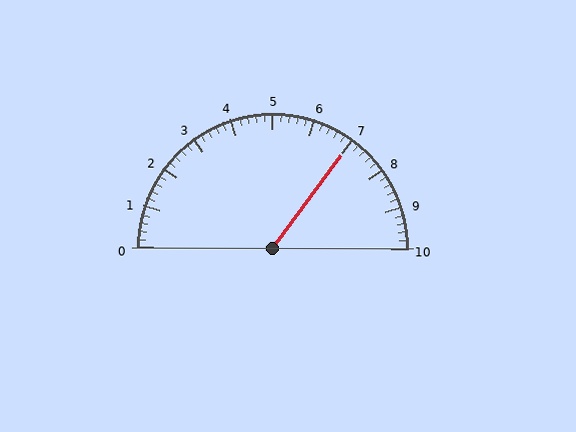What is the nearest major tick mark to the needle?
The nearest major tick mark is 7.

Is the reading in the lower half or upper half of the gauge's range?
The reading is in the upper half of the range (0 to 10).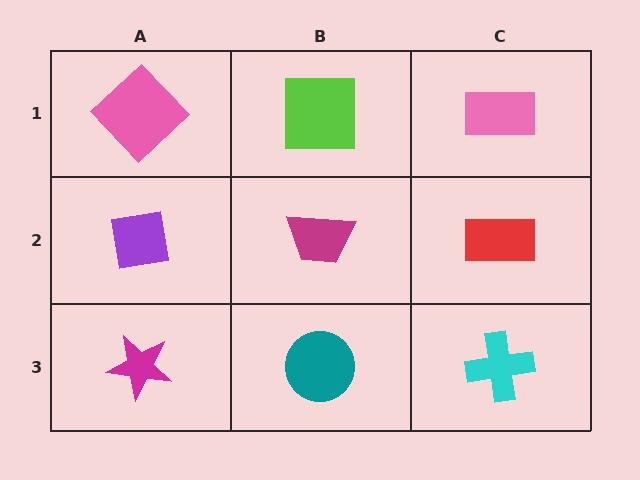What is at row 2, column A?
A purple square.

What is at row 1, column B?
A lime square.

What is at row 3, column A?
A magenta star.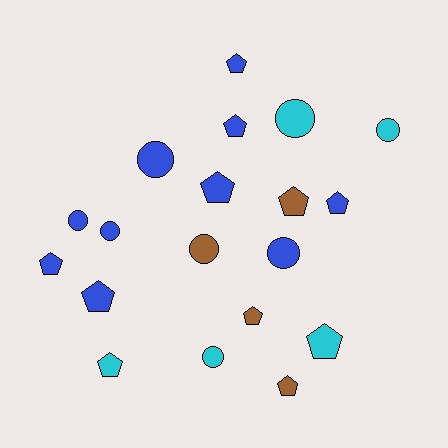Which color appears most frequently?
Blue, with 10 objects.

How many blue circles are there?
There are 4 blue circles.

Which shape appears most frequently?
Pentagon, with 11 objects.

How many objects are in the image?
There are 19 objects.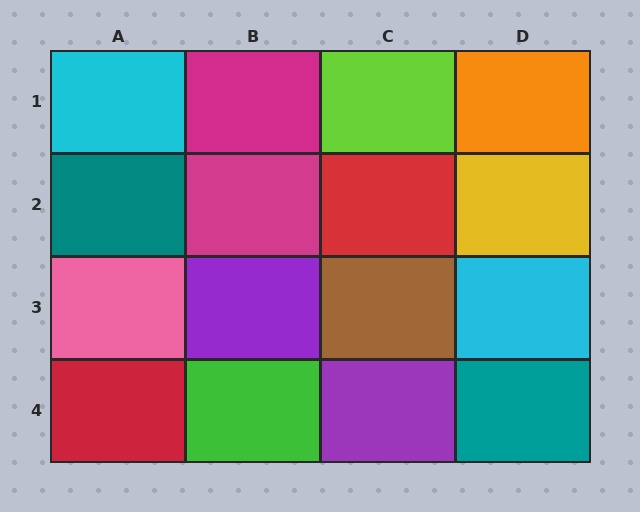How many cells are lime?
1 cell is lime.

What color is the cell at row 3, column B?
Purple.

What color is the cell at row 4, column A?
Red.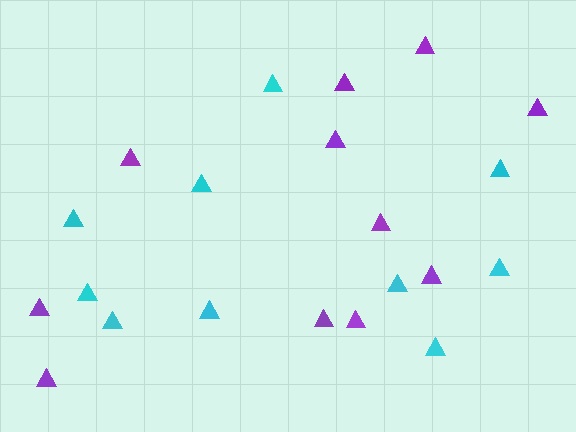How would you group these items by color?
There are 2 groups: one group of purple triangles (11) and one group of cyan triangles (10).